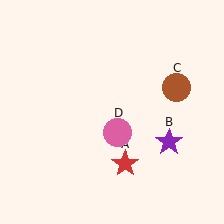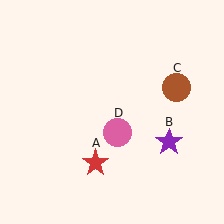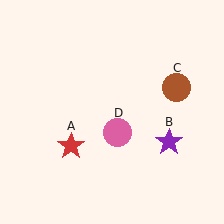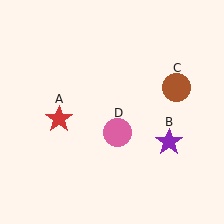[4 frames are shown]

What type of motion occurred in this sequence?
The red star (object A) rotated clockwise around the center of the scene.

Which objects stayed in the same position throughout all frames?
Purple star (object B) and brown circle (object C) and pink circle (object D) remained stationary.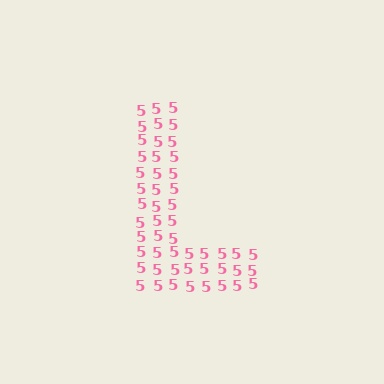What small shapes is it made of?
It is made of small digit 5's.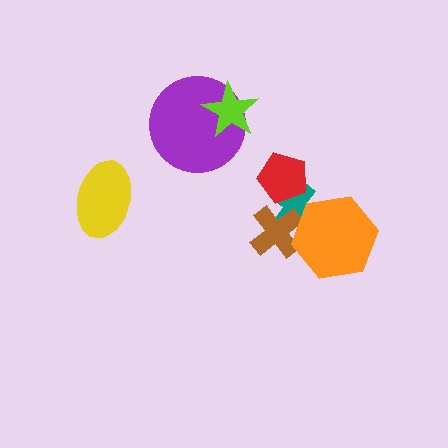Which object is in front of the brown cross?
The orange hexagon is in front of the brown cross.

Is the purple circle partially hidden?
Yes, it is partially covered by another shape.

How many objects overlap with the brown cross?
2 objects overlap with the brown cross.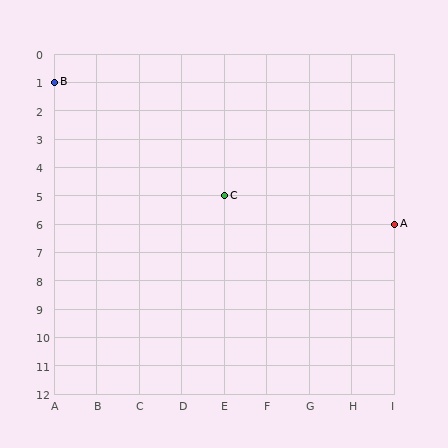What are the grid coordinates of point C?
Point C is at grid coordinates (E, 5).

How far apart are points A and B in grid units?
Points A and B are 8 columns and 5 rows apart (about 9.4 grid units diagonally).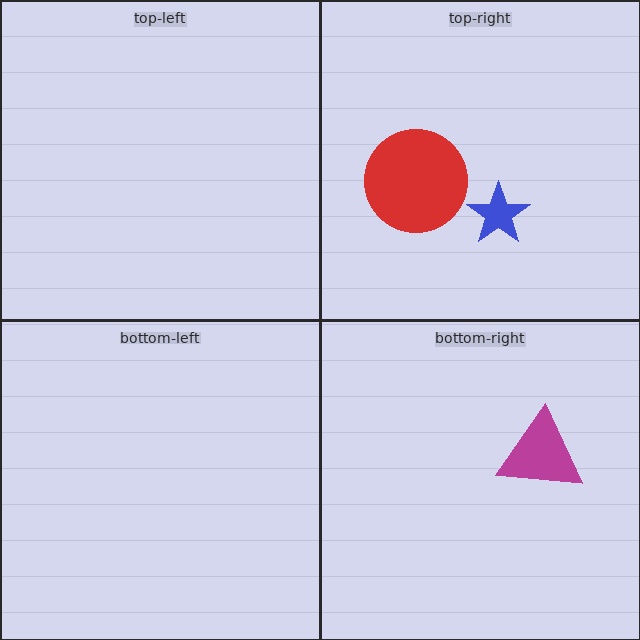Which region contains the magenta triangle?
The bottom-right region.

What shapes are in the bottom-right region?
The magenta triangle.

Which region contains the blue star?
The top-right region.